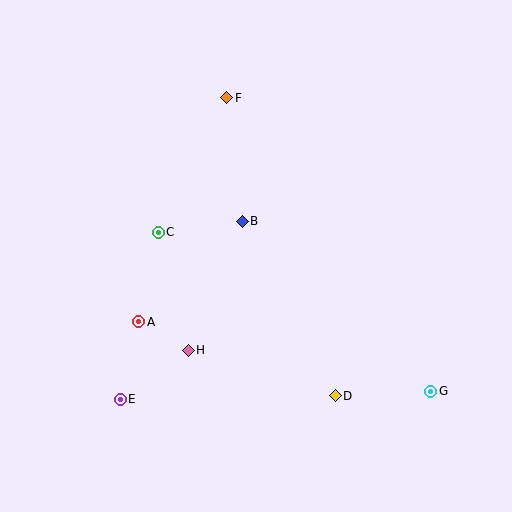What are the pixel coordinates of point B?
Point B is at (242, 221).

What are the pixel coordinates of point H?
Point H is at (188, 350).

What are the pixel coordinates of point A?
Point A is at (139, 322).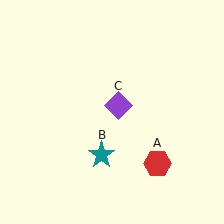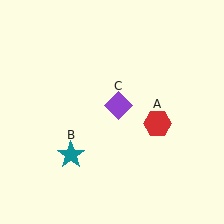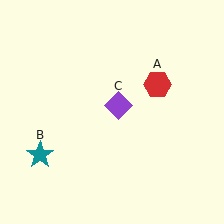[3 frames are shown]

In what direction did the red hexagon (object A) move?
The red hexagon (object A) moved up.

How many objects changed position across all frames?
2 objects changed position: red hexagon (object A), teal star (object B).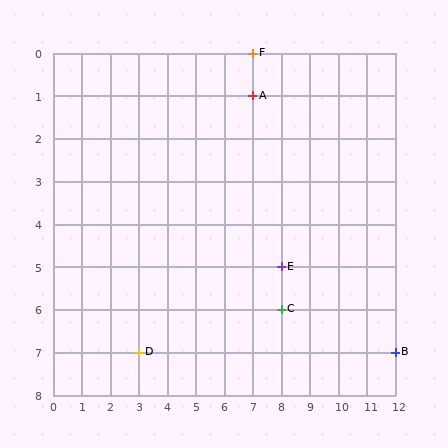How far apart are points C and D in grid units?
Points C and D are 5 columns and 1 row apart (about 5.1 grid units diagonally).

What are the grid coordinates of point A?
Point A is at grid coordinates (7, 1).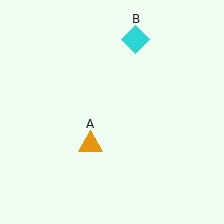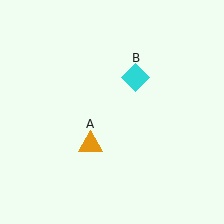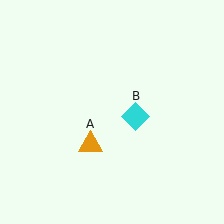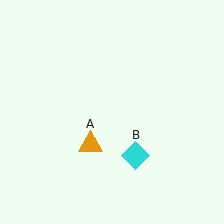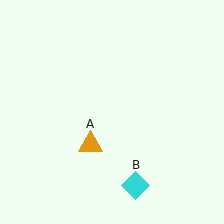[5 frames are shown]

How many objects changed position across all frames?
1 object changed position: cyan diamond (object B).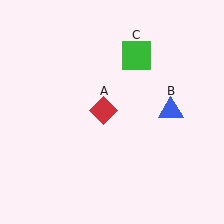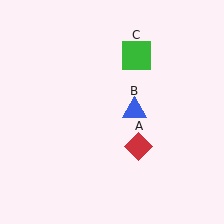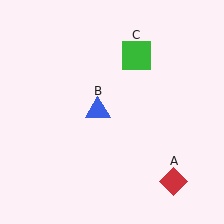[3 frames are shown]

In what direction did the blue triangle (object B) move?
The blue triangle (object B) moved left.